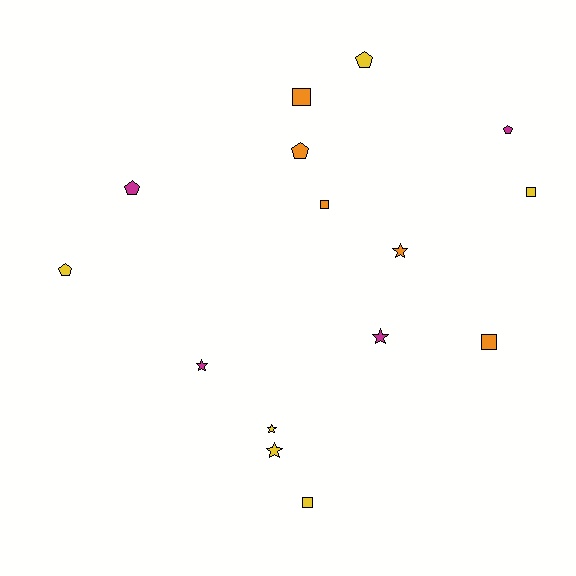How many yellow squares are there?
There are 2 yellow squares.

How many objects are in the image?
There are 15 objects.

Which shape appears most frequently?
Square, with 5 objects.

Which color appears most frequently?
Yellow, with 6 objects.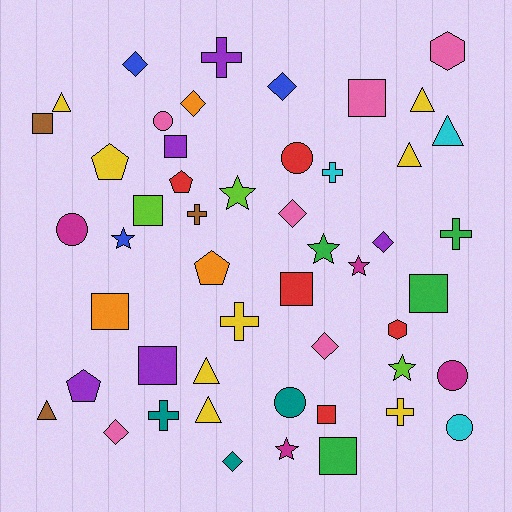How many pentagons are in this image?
There are 4 pentagons.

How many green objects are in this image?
There are 4 green objects.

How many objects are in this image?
There are 50 objects.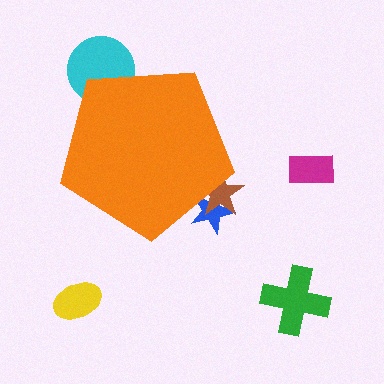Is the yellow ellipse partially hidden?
No, the yellow ellipse is fully visible.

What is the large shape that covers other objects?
An orange pentagon.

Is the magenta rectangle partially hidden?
No, the magenta rectangle is fully visible.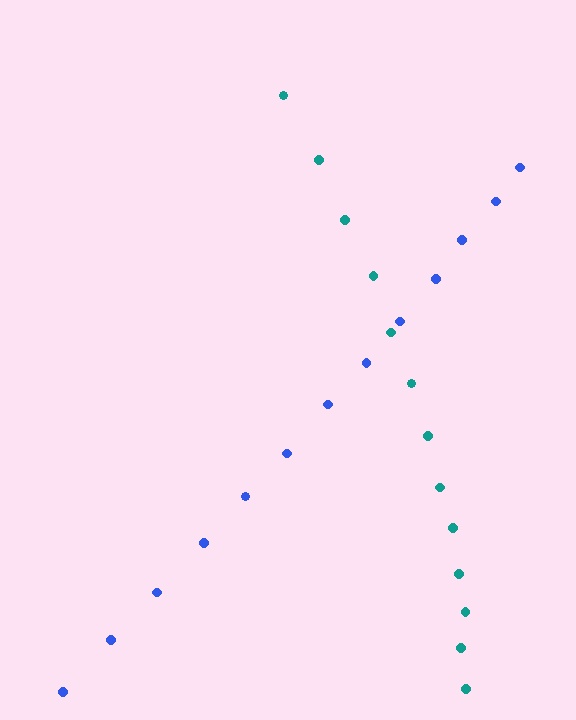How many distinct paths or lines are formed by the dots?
There are 2 distinct paths.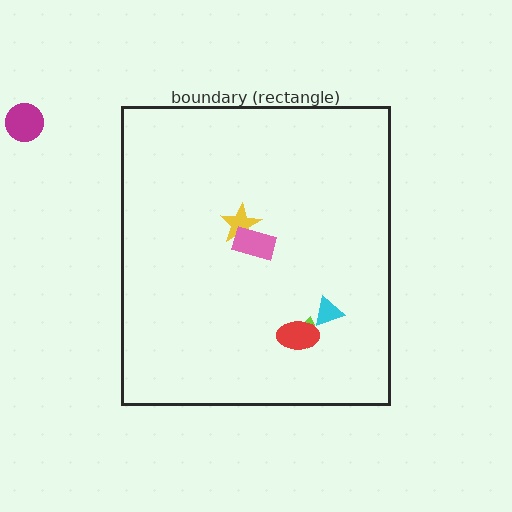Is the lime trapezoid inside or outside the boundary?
Inside.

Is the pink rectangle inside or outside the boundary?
Inside.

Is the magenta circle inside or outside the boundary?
Outside.